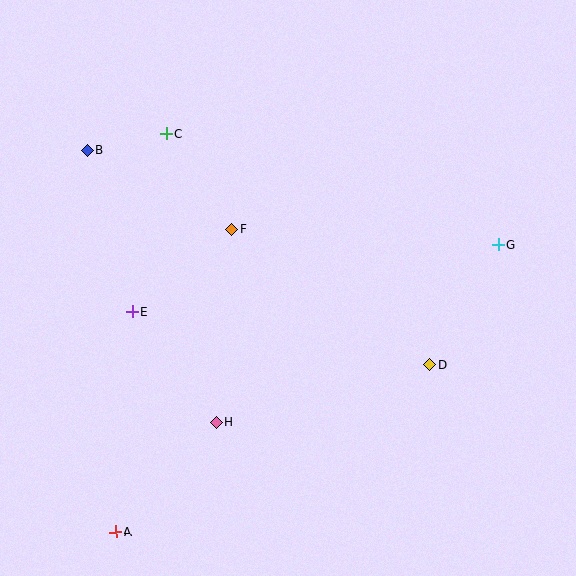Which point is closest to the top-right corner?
Point G is closest to the top-right corner.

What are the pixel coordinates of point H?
Point H is at (216, 422).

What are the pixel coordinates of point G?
Point G is at (499, 245).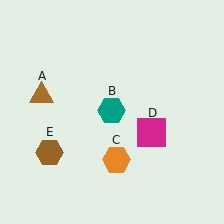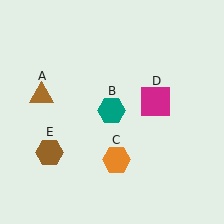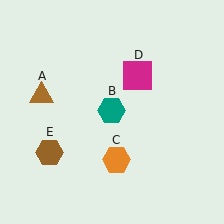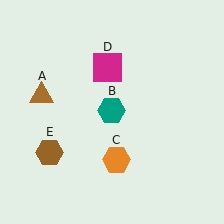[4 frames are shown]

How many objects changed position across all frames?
1 object changed position: magenta square (object D).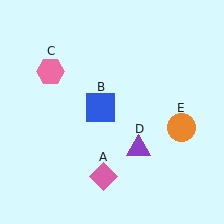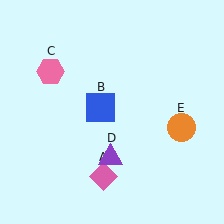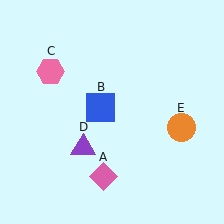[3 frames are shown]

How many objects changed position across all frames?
1 object changed position: purple triangle (object D).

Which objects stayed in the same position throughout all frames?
Pink diamond (object A) and blue square (object B) and pink hexagon (object C) and orange circle (object E) remained stationary.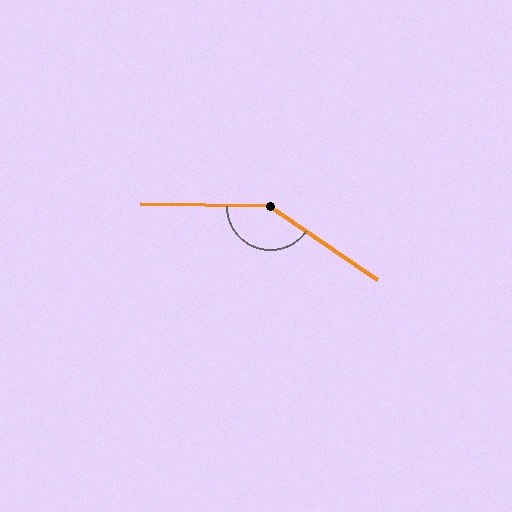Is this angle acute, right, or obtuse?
It is obtuse.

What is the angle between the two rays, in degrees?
Approximately 146 degrees.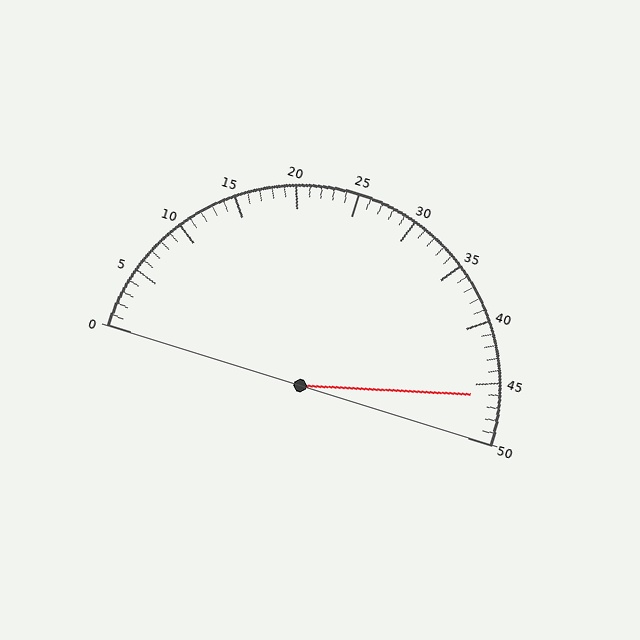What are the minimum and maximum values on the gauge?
The gauge ranges from 0 to 50.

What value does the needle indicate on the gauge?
The needle indicates approximately 46.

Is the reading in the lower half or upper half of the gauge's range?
The reading is in the upper half of the range (0 to 50).